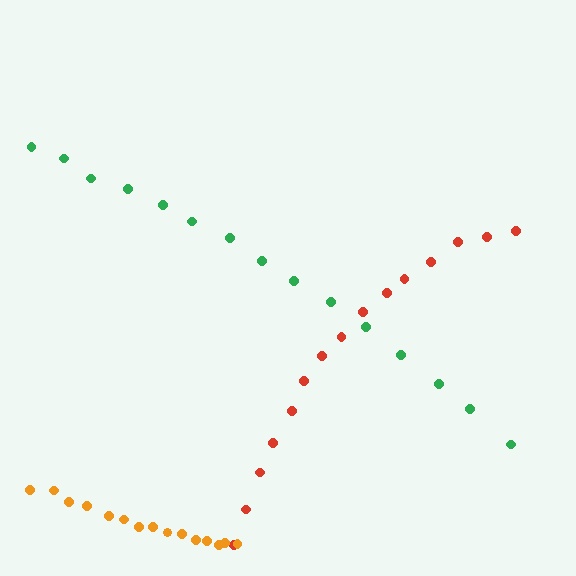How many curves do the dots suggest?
There are 3 distinct paths.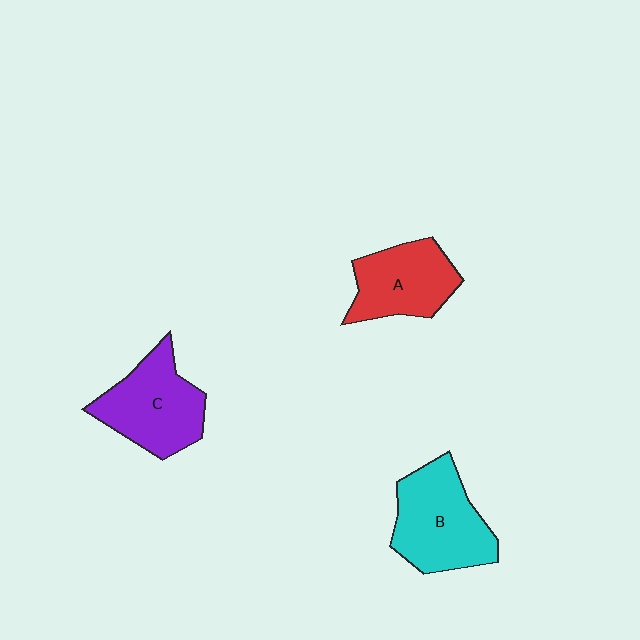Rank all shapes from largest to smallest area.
From largest to smallest: B (cyan), C (purple), A (red).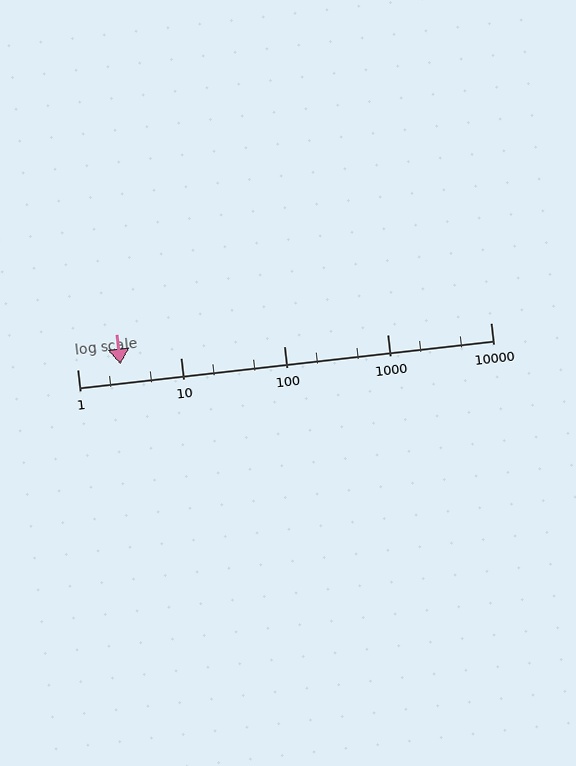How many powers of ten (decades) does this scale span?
The scale spans 4 decades, from 1 to 10000.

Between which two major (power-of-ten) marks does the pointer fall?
The pointer is between 1 and 10.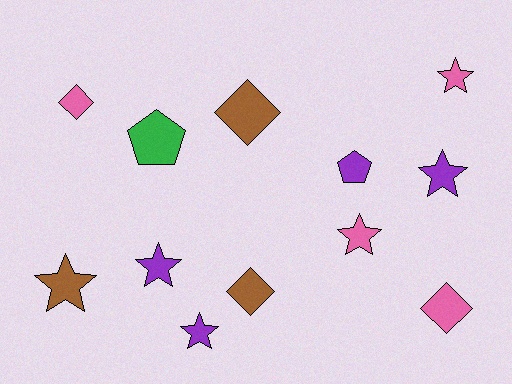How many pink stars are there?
There are 2 pink stars.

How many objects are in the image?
There are 12 objects.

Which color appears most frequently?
Pink, with 4 objects.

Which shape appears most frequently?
Star, with 6 objects.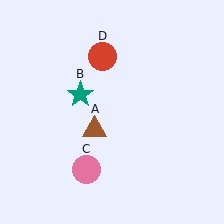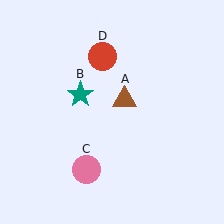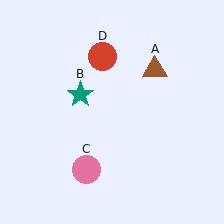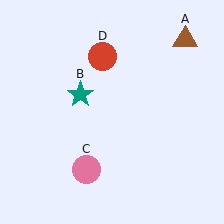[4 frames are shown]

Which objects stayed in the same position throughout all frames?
Teal star (object B) and pink circle (object C) and red circle (object D) remained stationary.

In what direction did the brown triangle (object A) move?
The brown triangle (object A) moved up and to the right.